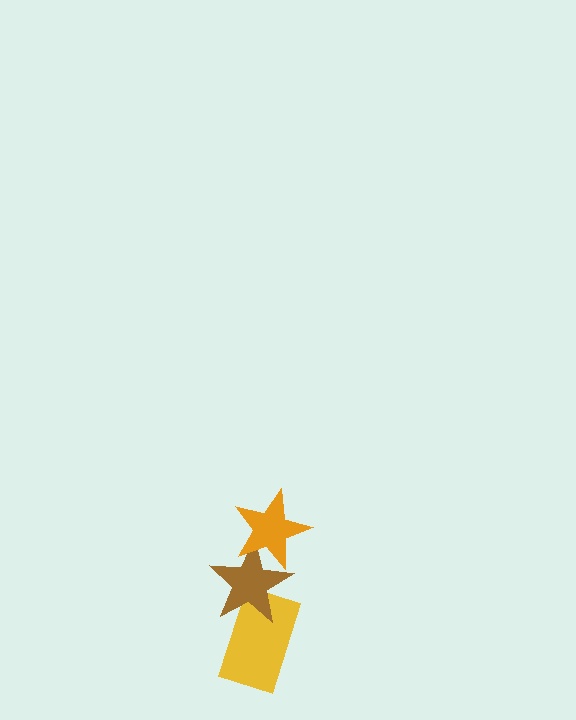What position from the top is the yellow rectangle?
The yellow rectangle is 3rd from the top.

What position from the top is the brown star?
The brown star is 2nd from the top.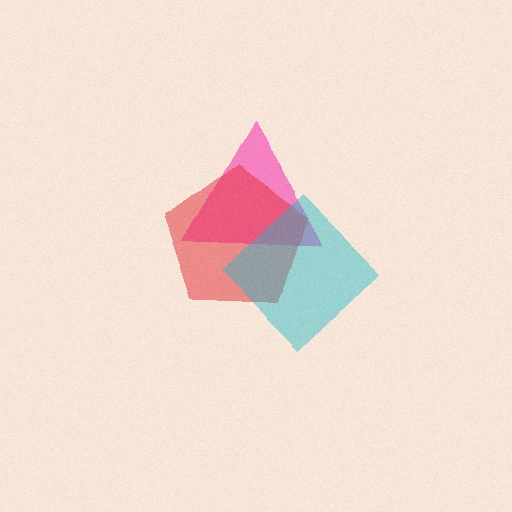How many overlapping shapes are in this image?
There are 3 overlapping shapes in the image.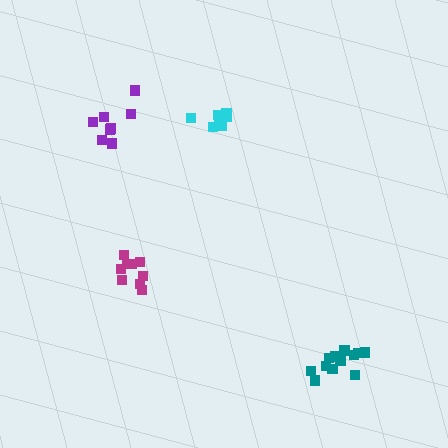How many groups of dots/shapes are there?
There are 4 groups.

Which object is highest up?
The purple cluster is topmost.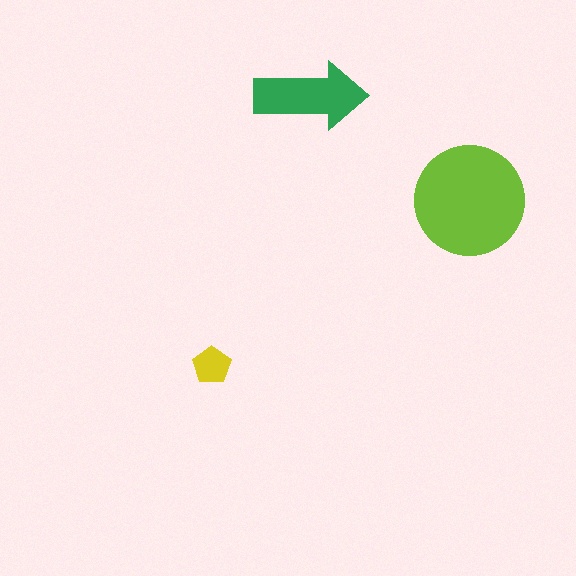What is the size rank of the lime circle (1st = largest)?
1st.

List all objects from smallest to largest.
The yellow pentagon, the green arrow, the lime circle.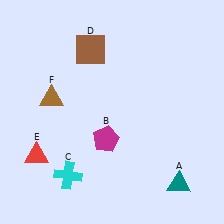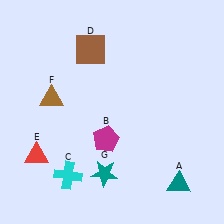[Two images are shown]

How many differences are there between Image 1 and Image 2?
There is 1 difference between the two images.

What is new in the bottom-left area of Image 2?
A teal star (G) was added in the bottom-left area of Image 2.